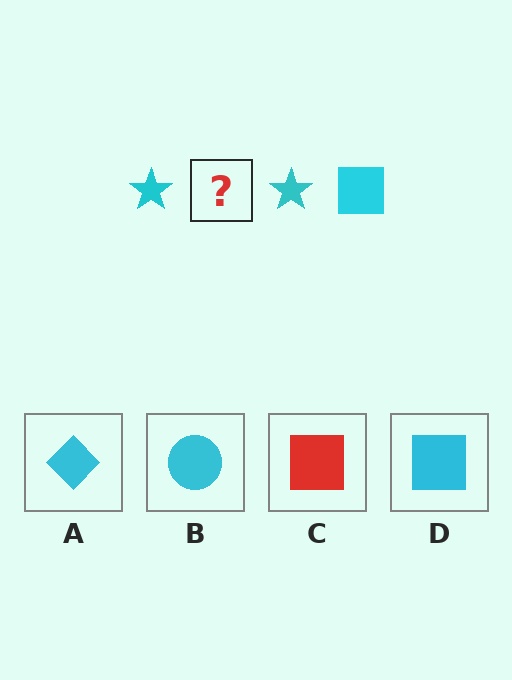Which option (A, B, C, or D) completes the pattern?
D.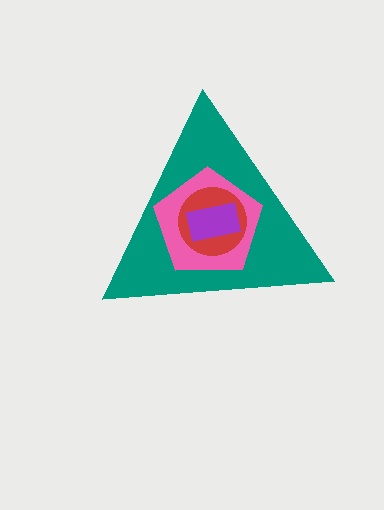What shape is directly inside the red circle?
The purple rectangle.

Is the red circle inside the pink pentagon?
Yes.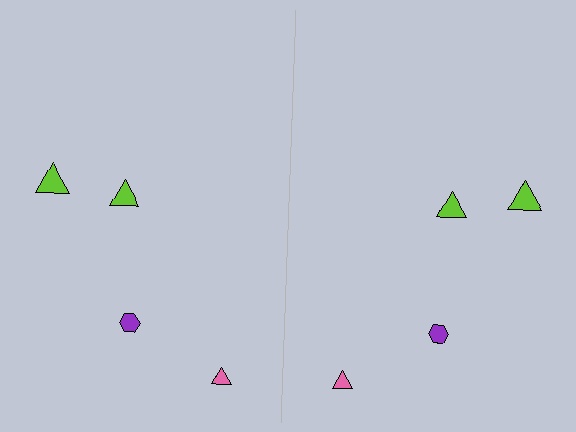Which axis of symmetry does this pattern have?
The pattern has a vertical axis of symmetry running through the center of the image.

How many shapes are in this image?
There are 8 shapes in this image.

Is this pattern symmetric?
Yes, this pattern has bilateral (reflection) symmetry.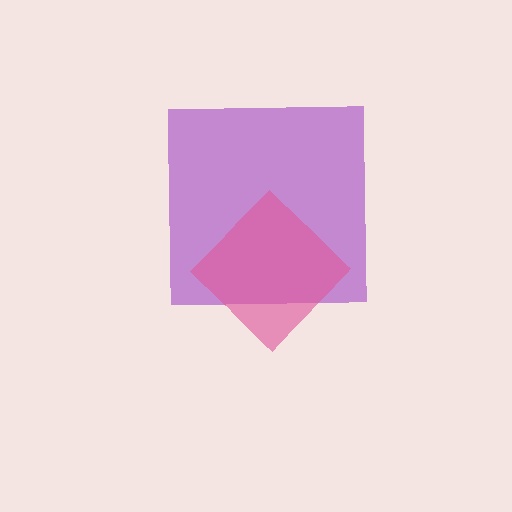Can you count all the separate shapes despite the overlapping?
Yes, there are 2 separate shapes.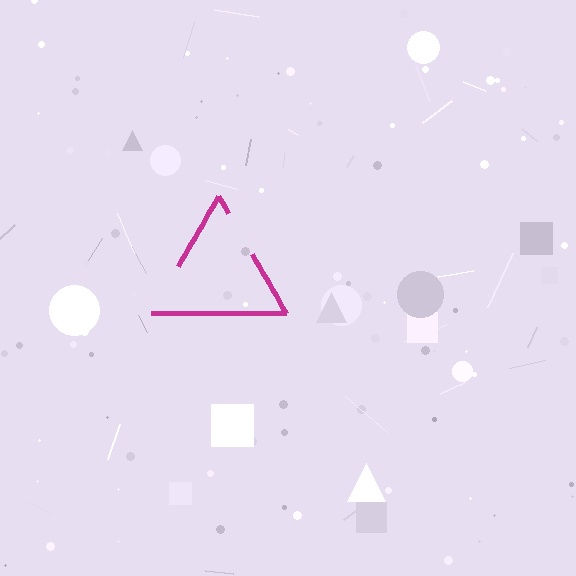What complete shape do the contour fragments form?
The contour fragments form a triangle.